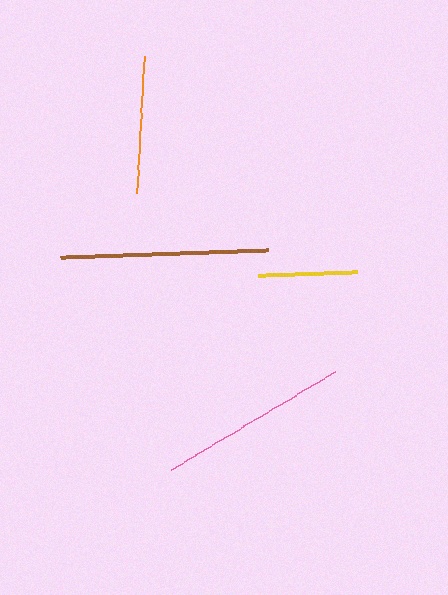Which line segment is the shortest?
The yellow line is the shortest at approximately 99 pixels.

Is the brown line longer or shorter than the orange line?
The brown line is longer than the orange line.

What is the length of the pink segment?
The pink segment is approximately 189 pixels long.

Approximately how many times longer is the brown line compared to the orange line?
The brown line is approximately 1.5 times the length of the orange line.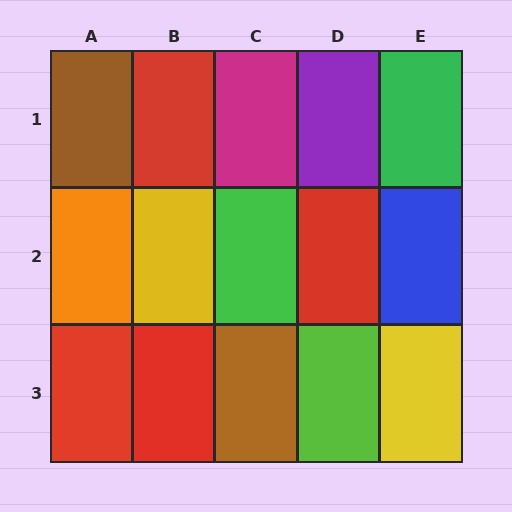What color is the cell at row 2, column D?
Red.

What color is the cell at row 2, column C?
Green.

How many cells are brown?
2 cells are brown.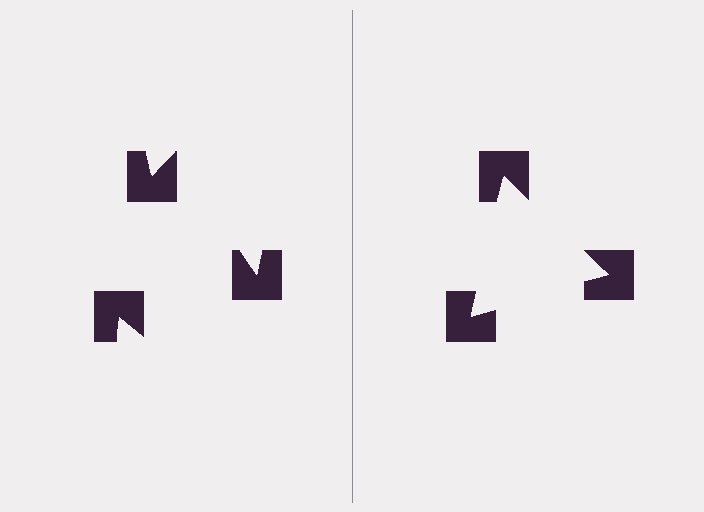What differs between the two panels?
The notched squares are positioned identically on both sides; only the wedge orientations differ. On the right they align to a triangle; on the left they are misaligned.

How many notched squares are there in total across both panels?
6 — 3 on each side.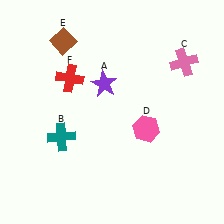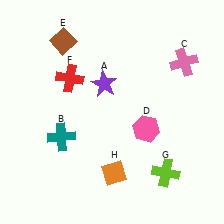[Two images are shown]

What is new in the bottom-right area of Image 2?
A lime cross (G) was added in the bottom-right area of Image 2.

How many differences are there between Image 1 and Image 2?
There are 2 differences between the two images.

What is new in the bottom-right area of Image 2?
An orange diamond (H) was added in the bottom-right area of Image 2.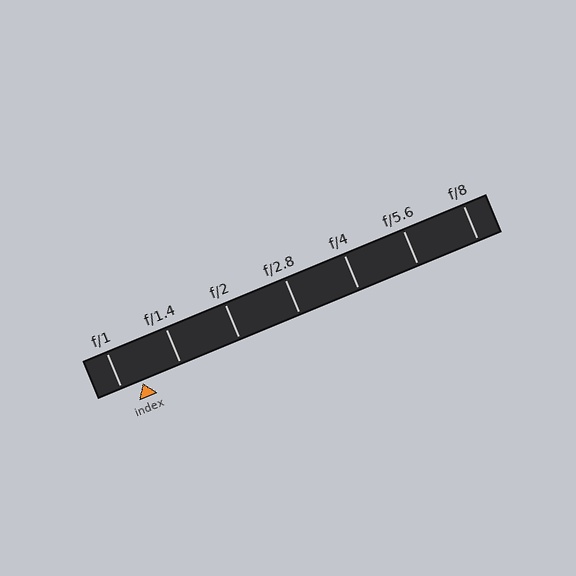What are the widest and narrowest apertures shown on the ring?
The widest aperture shown is f/1 and the narrowest is f/8.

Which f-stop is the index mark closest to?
The index mark is closest to f/1.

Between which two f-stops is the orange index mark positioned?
The index mark is between f/1 and f/1.4.